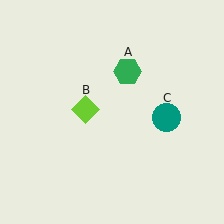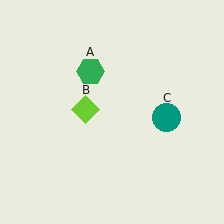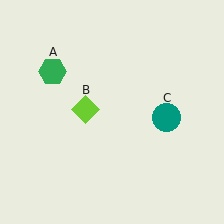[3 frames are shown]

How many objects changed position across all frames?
1 object changed position: green hexagon (object A).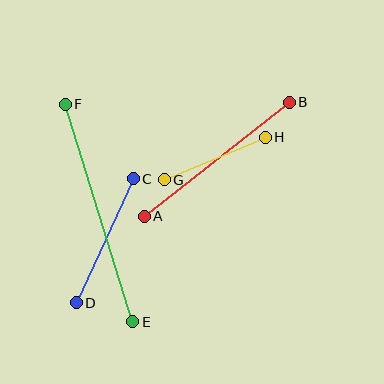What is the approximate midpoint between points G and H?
The midpoint is at approximately (215, 159) pixels.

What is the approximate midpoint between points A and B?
The midpoint is at approximately (217, 159) pixels.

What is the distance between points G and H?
The distance is approximately 110 pixels.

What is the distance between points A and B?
The distance is approximately 184 pixels.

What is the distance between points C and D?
The distance is approximately 137 pixels.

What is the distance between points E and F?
The distance is approximately 228 pixels.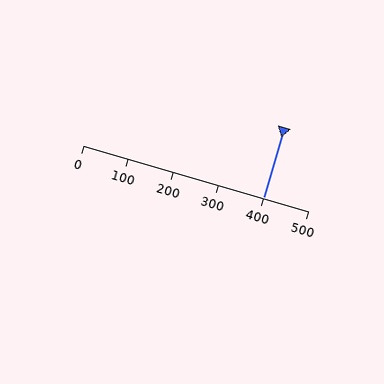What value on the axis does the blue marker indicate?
The marker indicates approximately 400.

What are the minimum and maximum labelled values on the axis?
The axis runs from 0 to 500.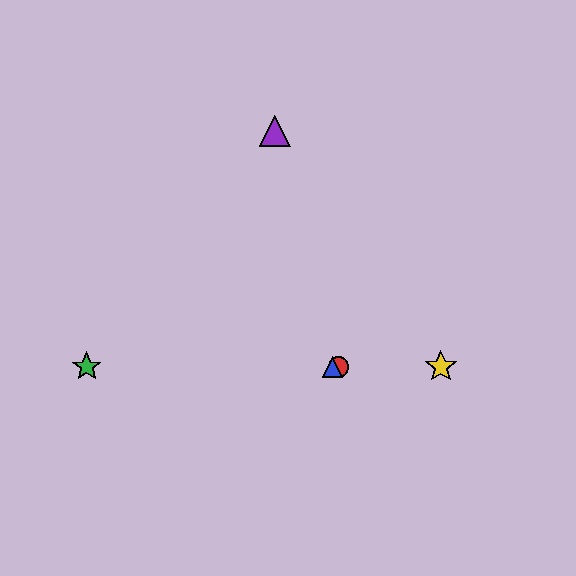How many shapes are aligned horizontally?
4 shapes (the red circle, the blue triangle, the green star, the yellow star) are aligned horizontally.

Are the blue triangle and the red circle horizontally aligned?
Yes, both are at y≈367.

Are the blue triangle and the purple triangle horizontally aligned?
No, the blue triangle is at y≈367 and the purple triangle is at y≈131.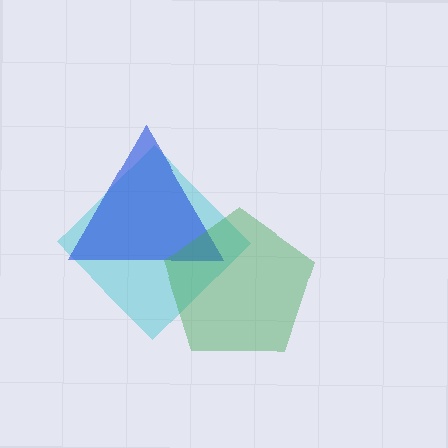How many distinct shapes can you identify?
There are 3 distinct shapes: a cyan diamond, a blue triangle, a green pentagon.